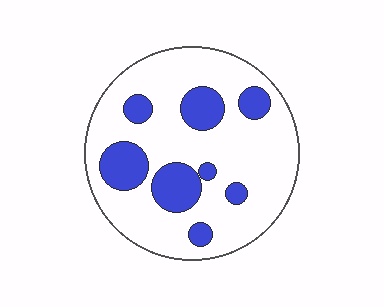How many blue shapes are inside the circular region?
8.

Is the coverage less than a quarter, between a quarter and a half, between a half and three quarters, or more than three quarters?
Less than a quarter.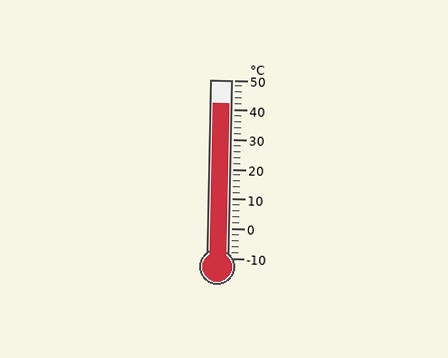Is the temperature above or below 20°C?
The temperature is above 20°C.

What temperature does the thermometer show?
The thermometer shows approximately 42°C.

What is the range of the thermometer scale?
The thermometer scale ranges from -10°C to 50°C.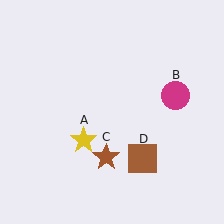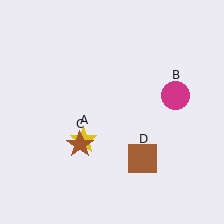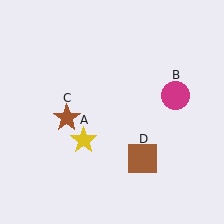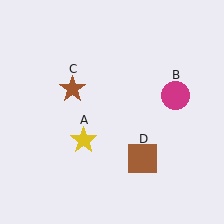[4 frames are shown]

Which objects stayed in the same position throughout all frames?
Yellow star (object A) and magenta circle (object B) and brown square (object D) remained stationary.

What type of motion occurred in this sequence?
The brown star (object C) rotated clockwise around the center of the scene.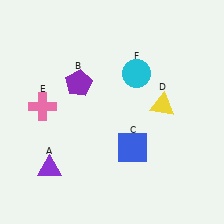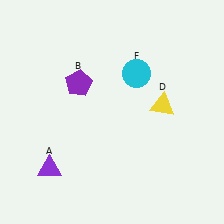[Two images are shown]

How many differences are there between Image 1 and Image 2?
There are 2 differences between the two images.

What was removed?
The blue square (C), the pink cross (E) were removed in Image 2.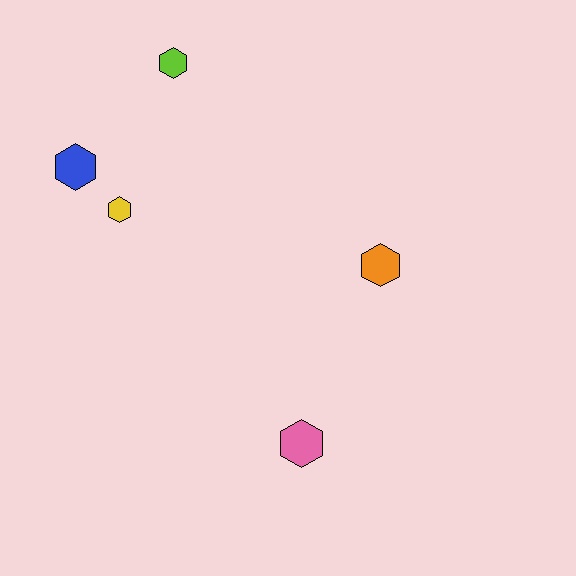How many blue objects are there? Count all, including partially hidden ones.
There is 1 blue object.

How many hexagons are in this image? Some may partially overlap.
There are 5 hexagons.